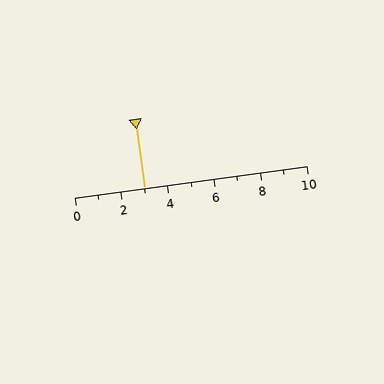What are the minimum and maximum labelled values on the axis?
The axis runs from 0 to 10.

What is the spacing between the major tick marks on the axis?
The major ticks are spaced 2 apart.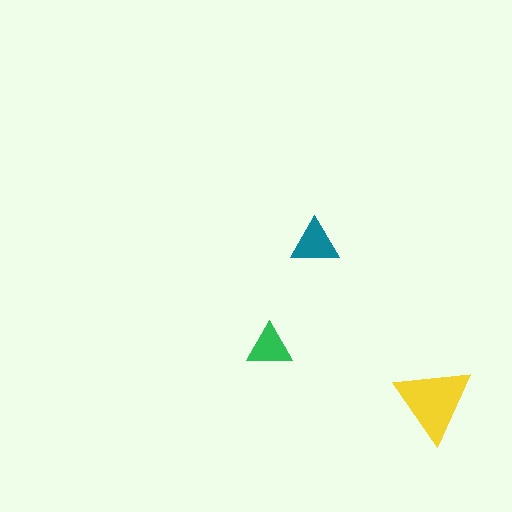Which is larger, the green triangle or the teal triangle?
The teal one.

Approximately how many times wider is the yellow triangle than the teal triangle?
About 1.5 times wider.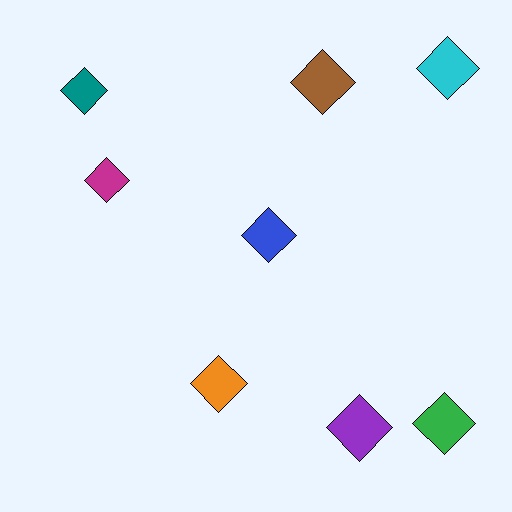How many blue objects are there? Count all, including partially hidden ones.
There is 1 blue object.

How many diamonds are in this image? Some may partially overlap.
There are 8 diamonds.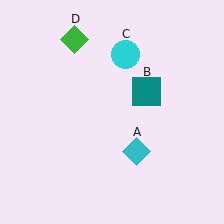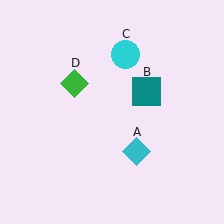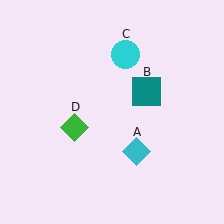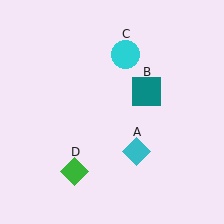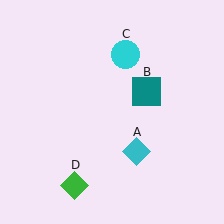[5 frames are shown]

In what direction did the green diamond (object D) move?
The green diamond (object D) moved down.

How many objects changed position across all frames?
1 object changed position: green diamond (object D).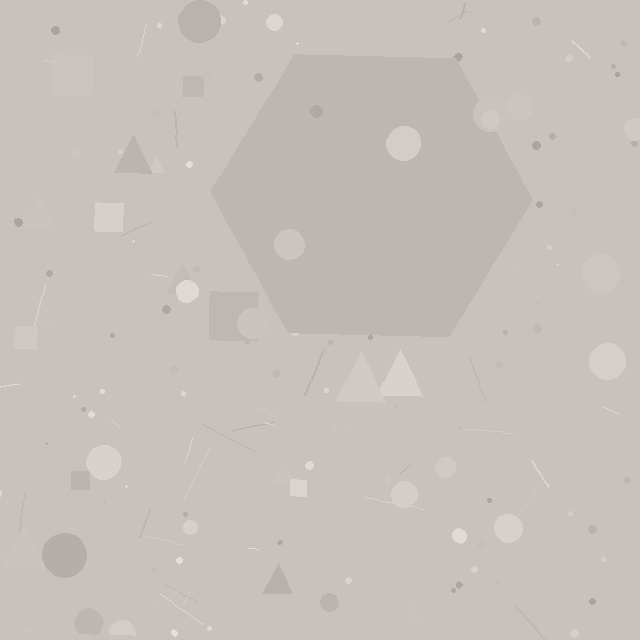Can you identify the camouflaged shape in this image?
The camouflaged shape is a hexagon.